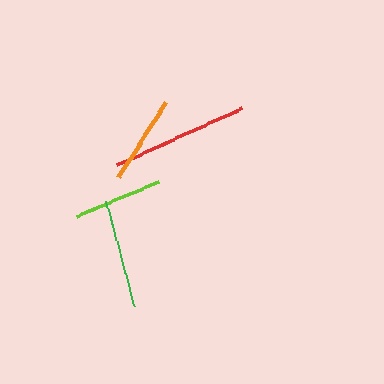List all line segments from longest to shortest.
From longest to shortest: red, green, orange, lime.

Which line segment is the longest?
The red line is the longest at approximately 138 pixels.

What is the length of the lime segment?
The lime segment is approximately 89 pixels long.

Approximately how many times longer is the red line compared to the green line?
The red line is approximately 1.3 times the length of the green line.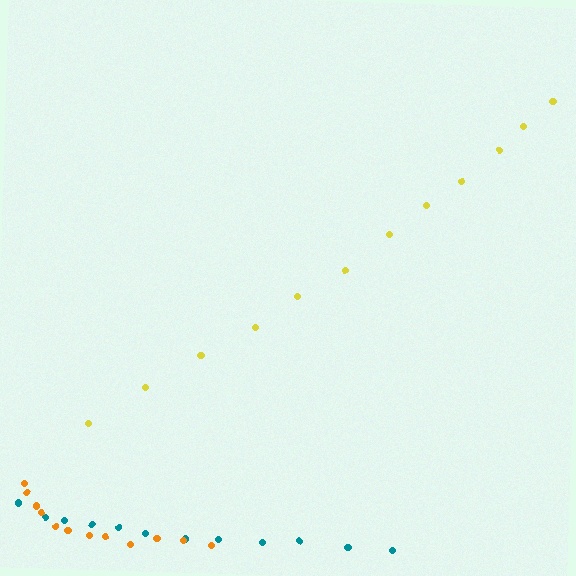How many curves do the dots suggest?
There are 3 distinct paths.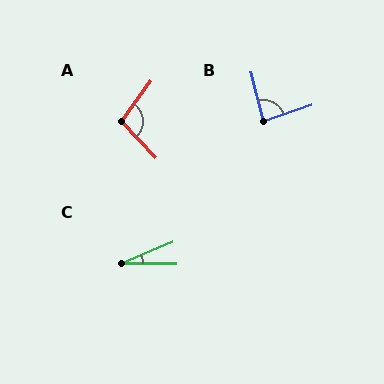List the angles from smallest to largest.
C (24°), B (85°), A (100°).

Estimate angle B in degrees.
Approximately 85 degrees.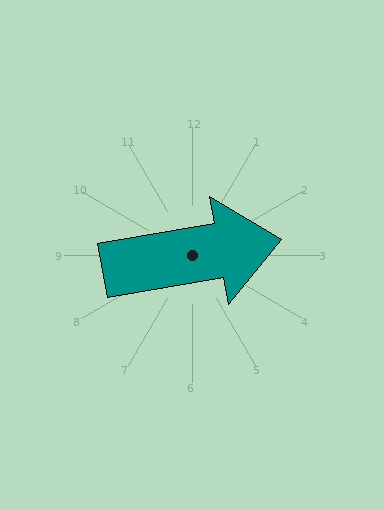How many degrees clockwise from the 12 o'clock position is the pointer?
Approximately 80 degrees.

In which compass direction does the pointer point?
East.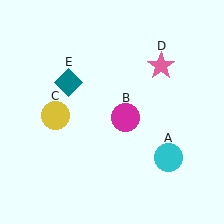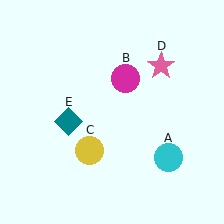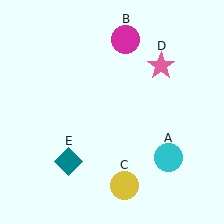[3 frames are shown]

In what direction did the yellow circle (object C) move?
The yellow circle (object C) moved down and to the right.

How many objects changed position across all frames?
3 objects changed position: magenta circle (object B), yellow circle (object C), teal diamond (object E).